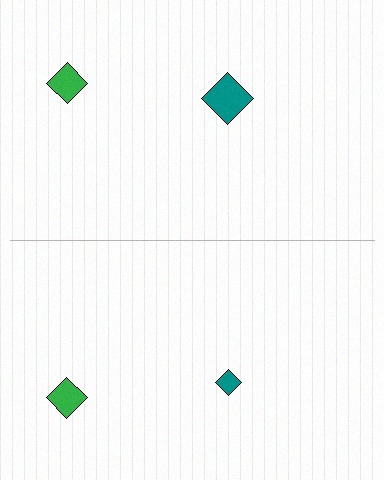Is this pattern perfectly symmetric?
No, the pattern is not perfectly symmetric. The teal diamond on the bottom side has a different size than its mirror counterpart.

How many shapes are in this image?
There are 4 shapes in this image.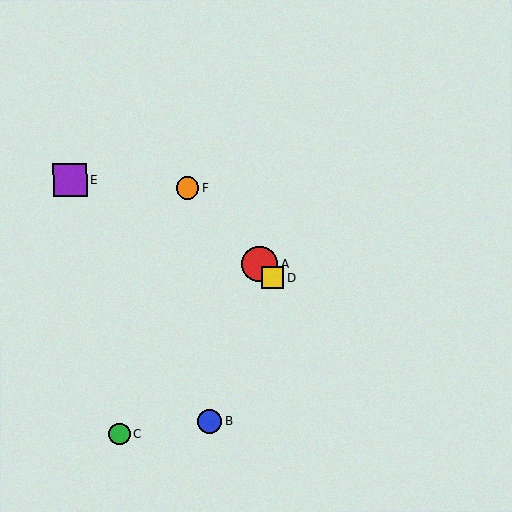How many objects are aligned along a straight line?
3 objects (A, D, F) are aligned along a straight line.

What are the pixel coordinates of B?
Object B is at (209, 422).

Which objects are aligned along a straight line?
Objects A, D, F are aligned along a straight line.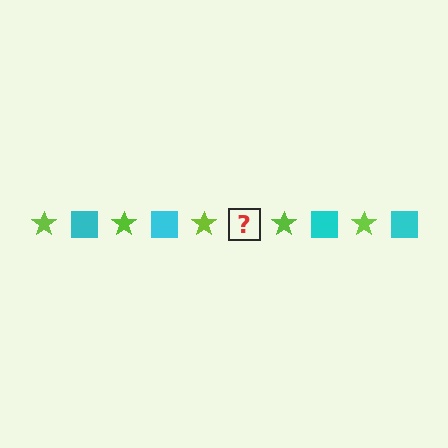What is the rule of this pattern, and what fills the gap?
The rule is that the pattern alternates between lime star and cyan square. The gap should be filled with a cyan square.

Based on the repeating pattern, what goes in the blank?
The blank should be a cyan square.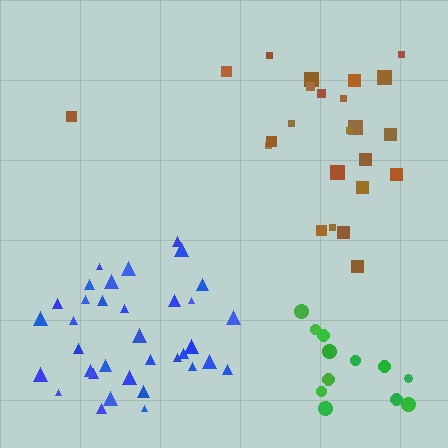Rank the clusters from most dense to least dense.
blue, brown, green.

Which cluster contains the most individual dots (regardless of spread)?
Blue (35).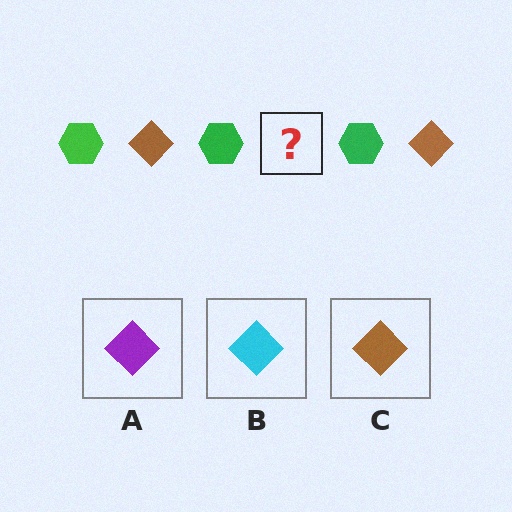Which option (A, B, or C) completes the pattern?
C.